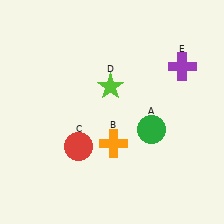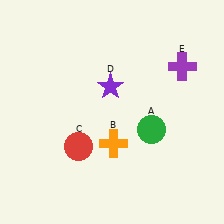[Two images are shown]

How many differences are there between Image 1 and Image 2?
There is 1 difference between the two images.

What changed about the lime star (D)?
In Image 1, D is lime. In Image 2, it changed to purple.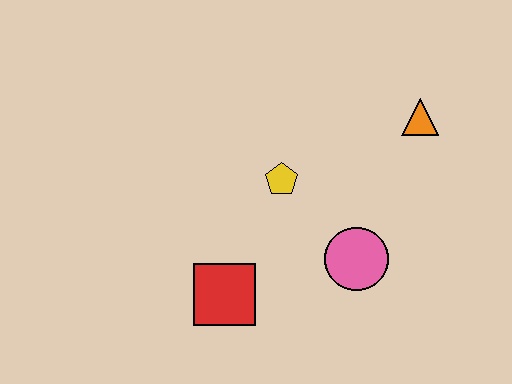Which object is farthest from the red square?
The orange triangle is farthest from the red square.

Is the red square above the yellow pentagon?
No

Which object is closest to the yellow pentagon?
The pink circle is closest to the yellow pentagon.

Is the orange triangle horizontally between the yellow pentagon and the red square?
No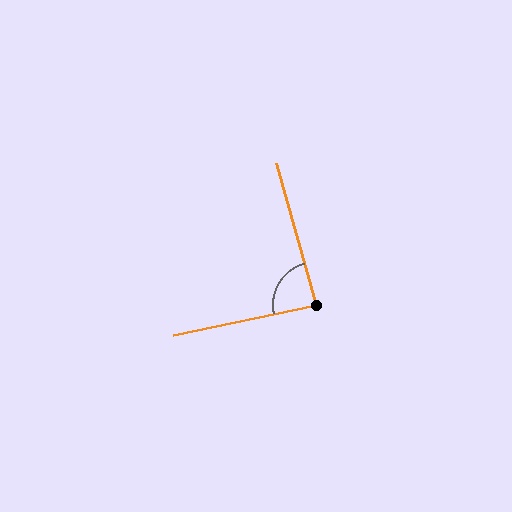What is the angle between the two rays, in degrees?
Approximately 86 degrees.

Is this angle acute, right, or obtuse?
It is approximately a right angle.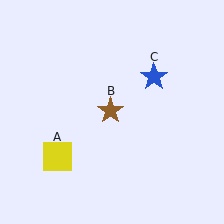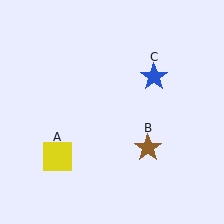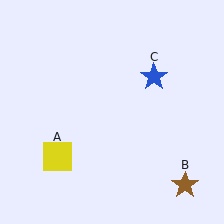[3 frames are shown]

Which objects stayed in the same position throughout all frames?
Yellow square (object A) and blue star (object C) remained stationary.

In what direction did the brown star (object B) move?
The brown star (object B) moved down and to the right.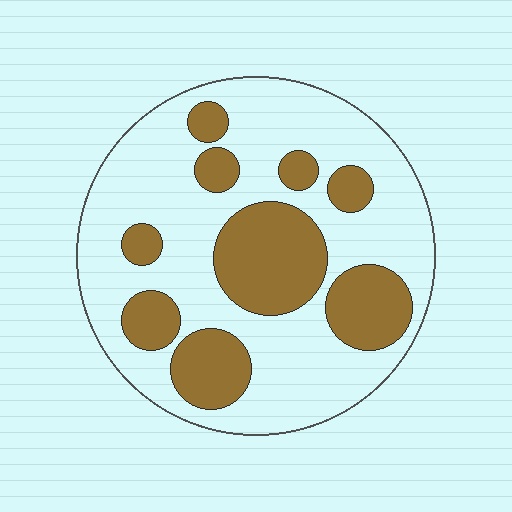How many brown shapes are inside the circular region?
9.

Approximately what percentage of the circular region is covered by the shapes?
Approximately 30%.